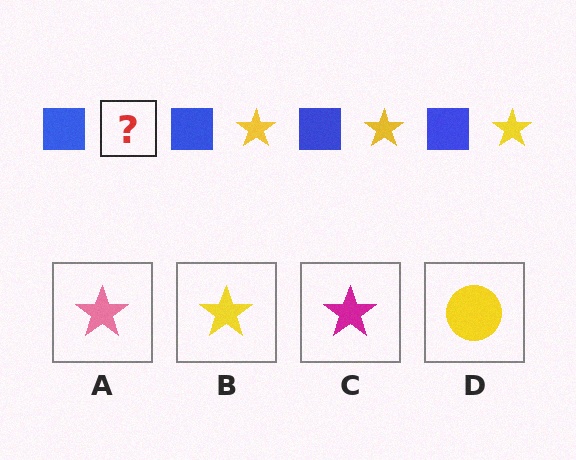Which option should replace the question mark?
Option B.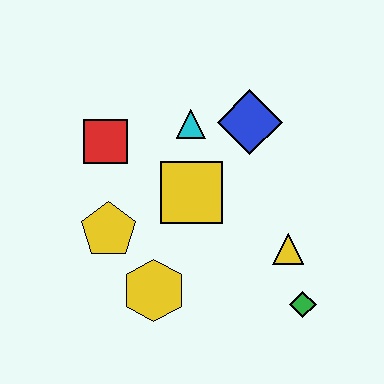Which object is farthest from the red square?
The green diamond is farthest from the red square.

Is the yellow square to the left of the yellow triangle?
Yes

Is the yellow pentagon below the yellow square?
Yes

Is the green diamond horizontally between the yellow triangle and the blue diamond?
No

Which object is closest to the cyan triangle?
The blue diamond is closest to the cyan triangle.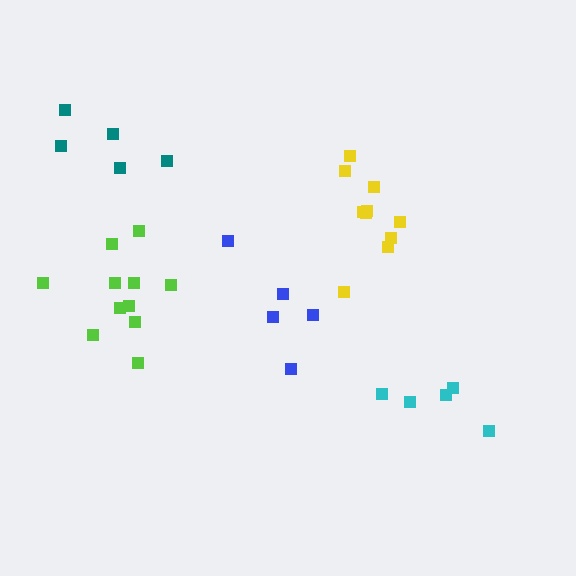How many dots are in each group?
Group 1: 5 dots, Group 2: 5 dots, Group 3: 5 dots, Group 4: 11 dots, Group 5: 10 dots (36 total).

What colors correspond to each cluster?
The clusters are colored: cyan, blue, teal, lime, yellow.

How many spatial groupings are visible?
There are 5 spatial groupings.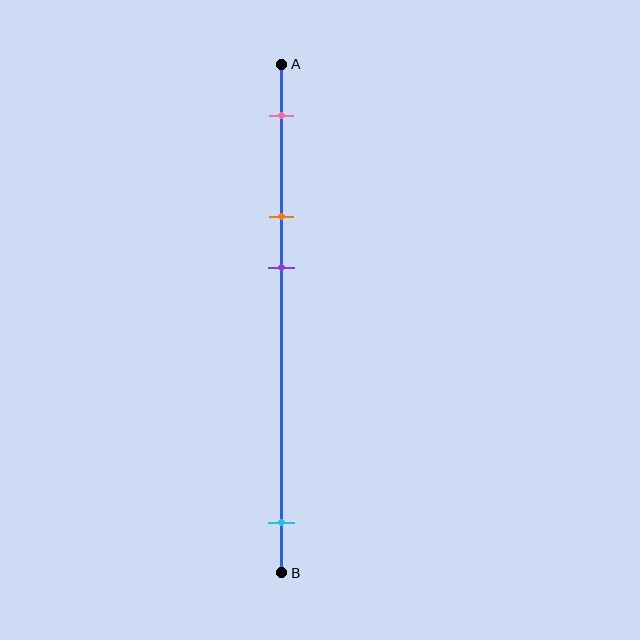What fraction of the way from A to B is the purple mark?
The purple mark is approximately 40% (0.4) of the way from A to B.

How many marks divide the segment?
There are 4 marks dividing the segment.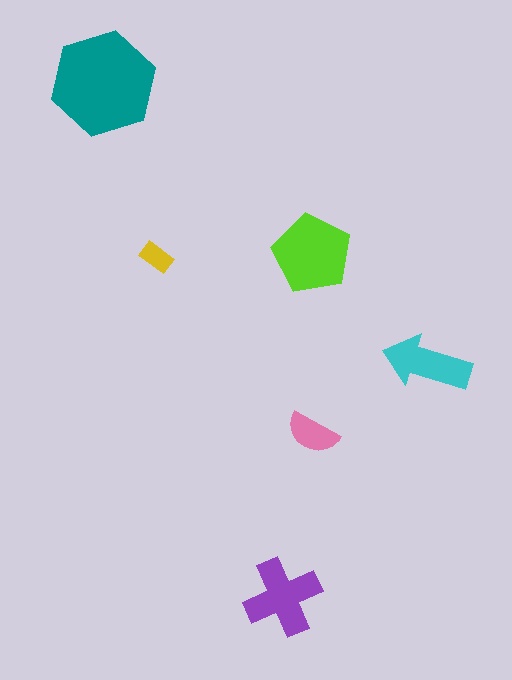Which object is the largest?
The teal hexagon.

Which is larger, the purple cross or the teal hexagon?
The teal hexagon.